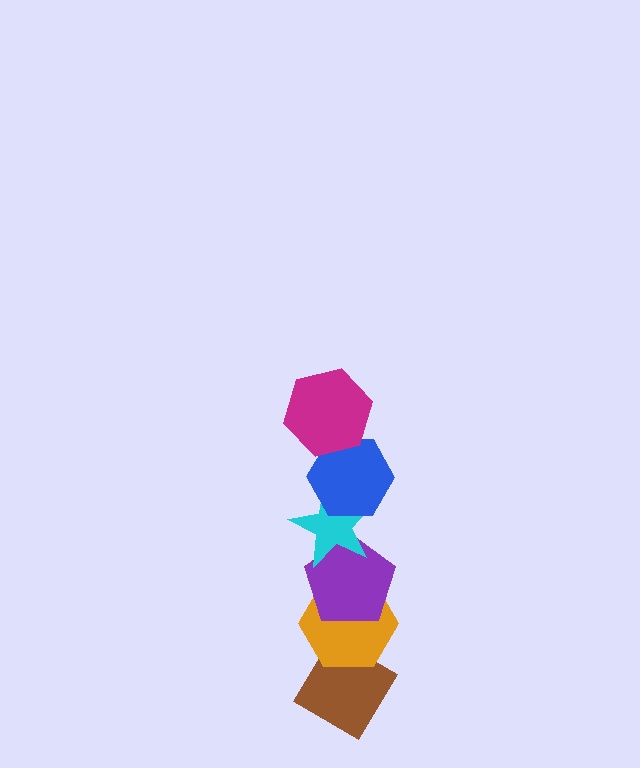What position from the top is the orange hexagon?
The orange hexagon is 5th from the top.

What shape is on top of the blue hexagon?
The magenta hexagon is on top of the blue hexagon.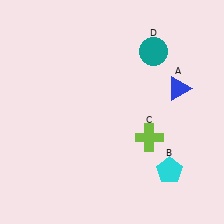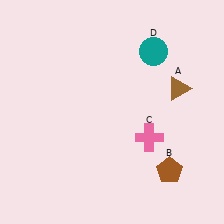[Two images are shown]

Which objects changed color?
A changed from blue to brown. B changed from cyan to brown. C changed from lime to pink.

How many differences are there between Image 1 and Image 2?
There are 3 differences between the two images.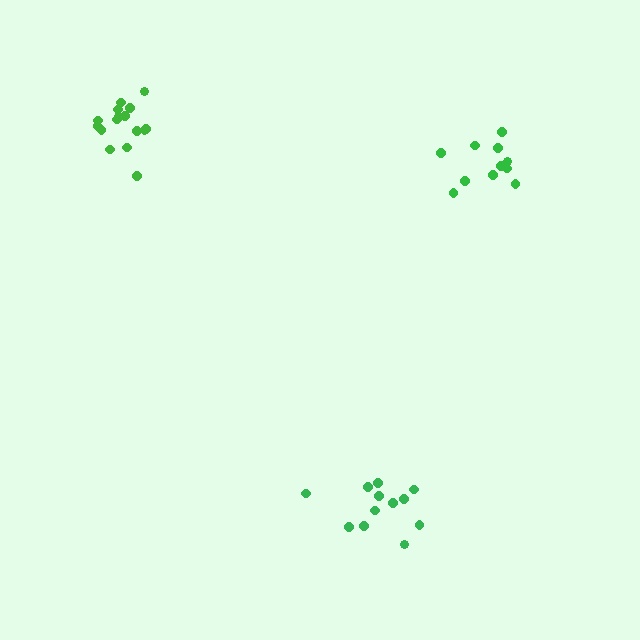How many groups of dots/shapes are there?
There are 3 groups.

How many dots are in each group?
Group 1: 12 dots, Group 2: 11 dots, Group 3: 16 dots (39 total).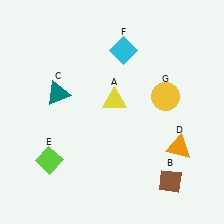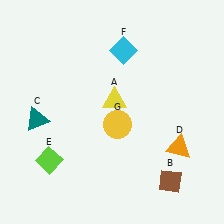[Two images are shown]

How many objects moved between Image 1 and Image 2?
2 objects moved between the two images.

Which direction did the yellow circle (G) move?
The yellow circle (G) moved left.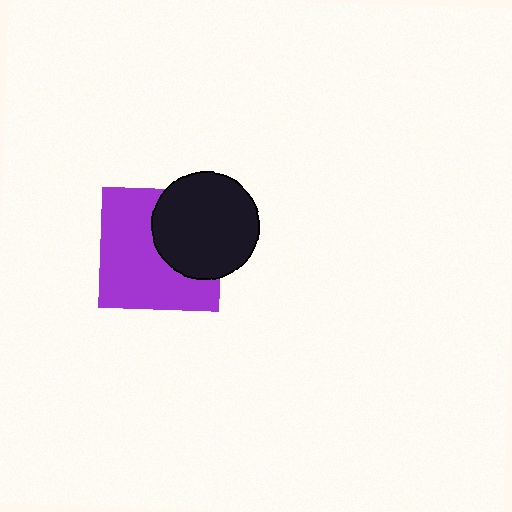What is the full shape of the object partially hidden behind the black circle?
The partially hidden object is a purple square.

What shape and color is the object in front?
The object in front is a black circle.